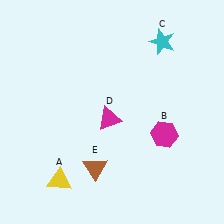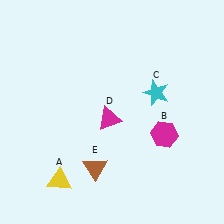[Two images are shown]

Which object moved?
The cyan star (C) moved down.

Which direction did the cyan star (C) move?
The cyan star (C) moved down.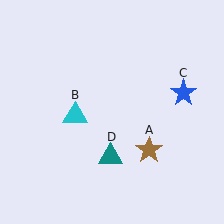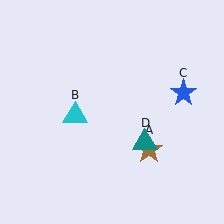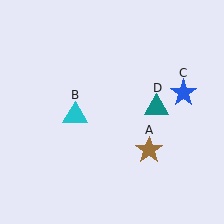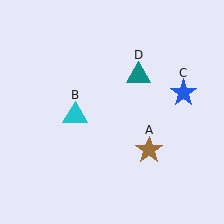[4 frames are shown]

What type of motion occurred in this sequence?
The teal triangle (object D) rotated counterclockwise around the center of the scene.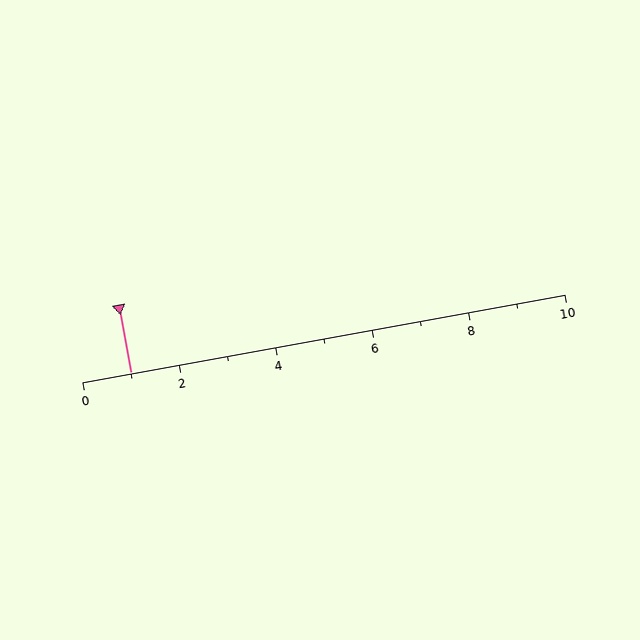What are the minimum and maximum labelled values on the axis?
The axis runs from 0 to 10.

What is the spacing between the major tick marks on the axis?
The major ticks are spaced 2 apart.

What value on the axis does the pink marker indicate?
The marker indicates approximately 1.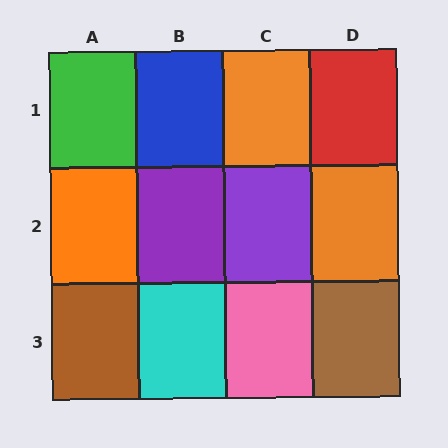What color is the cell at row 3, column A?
Brown.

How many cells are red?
1 cell is red.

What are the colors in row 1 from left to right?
Green, blue, orange, red.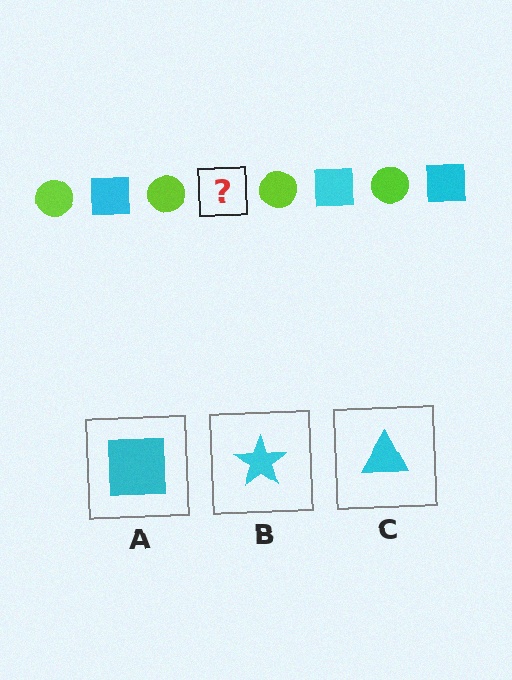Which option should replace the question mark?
Option A.